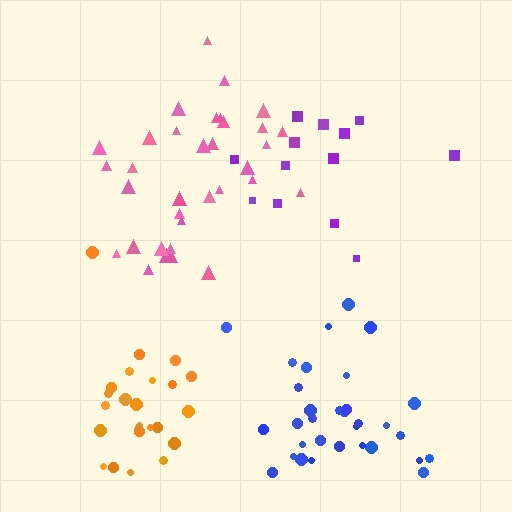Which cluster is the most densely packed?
Orange.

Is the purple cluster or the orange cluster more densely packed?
Orange.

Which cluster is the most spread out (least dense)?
Purple.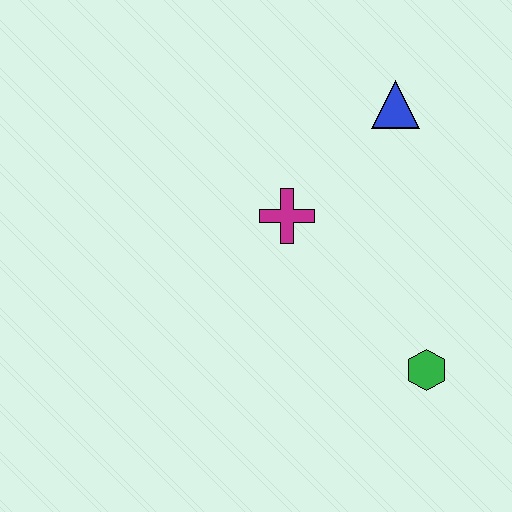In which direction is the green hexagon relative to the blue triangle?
The green hexagon is below the blue triangle.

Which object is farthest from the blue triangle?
The green hexagon is farthest from the blue triangle.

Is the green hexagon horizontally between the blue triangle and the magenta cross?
No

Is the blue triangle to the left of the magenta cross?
No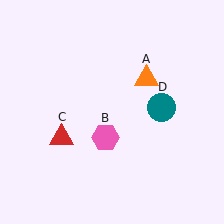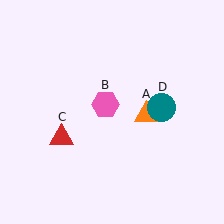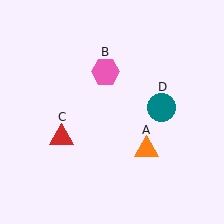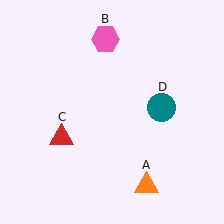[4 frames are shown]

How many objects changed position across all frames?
2 objects changed position: orange triangle (object A), pink hexagon (object B).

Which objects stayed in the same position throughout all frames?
Red triangle (object C) and teal circle (object D) remained stationary.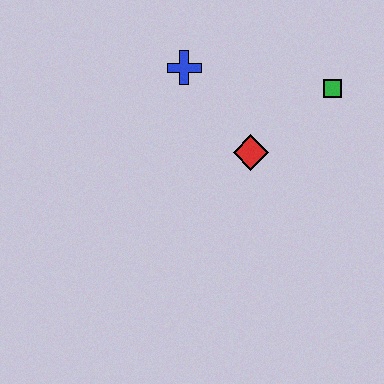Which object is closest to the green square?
The red diamond is closest to the green square.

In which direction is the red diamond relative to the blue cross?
The red diamond is below the blue cross.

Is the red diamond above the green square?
No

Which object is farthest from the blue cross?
The green square is farthest from the blue cross.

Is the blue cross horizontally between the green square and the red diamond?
No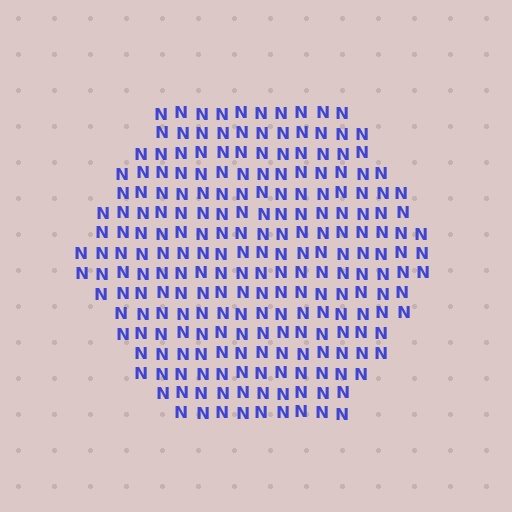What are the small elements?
The small elements are letter N's.